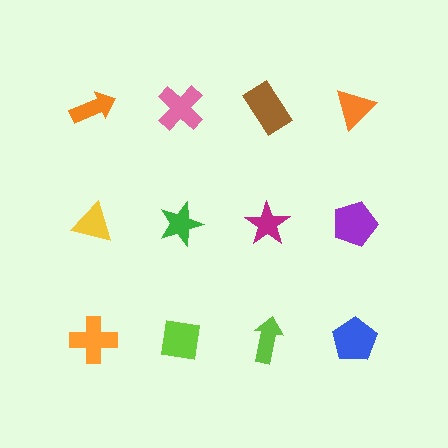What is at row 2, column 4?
A purple pentagon.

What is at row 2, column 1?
A yellow triangle.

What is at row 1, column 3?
A brown rectangle.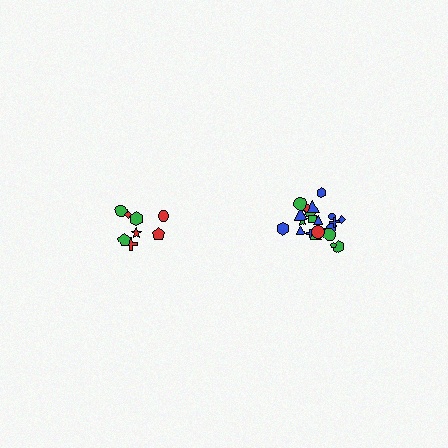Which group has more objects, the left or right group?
The right group.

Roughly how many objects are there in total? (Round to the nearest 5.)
Roughly 30 objects in total.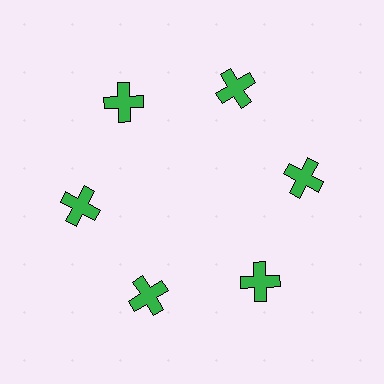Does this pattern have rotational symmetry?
Yes, this pattern has 6-fold rotational symmetry. It looks the same after rotating 60 degrees around the center.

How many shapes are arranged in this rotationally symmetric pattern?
There are 6 shapes, arranged in 6 groups of 1.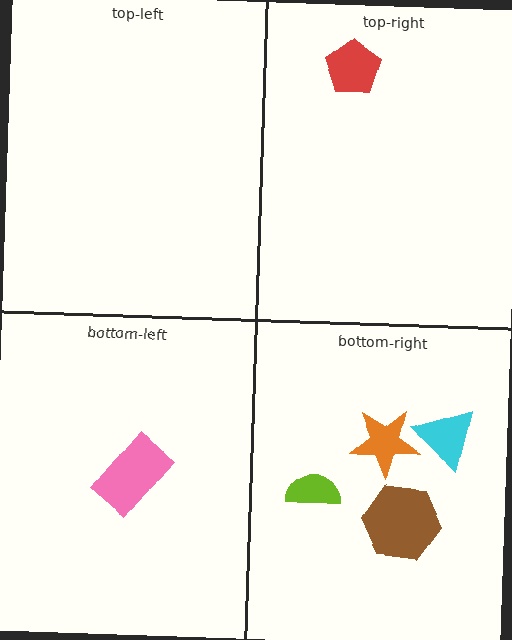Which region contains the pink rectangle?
The bottom-left region.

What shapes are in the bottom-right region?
The brown hexagon, the lime semicircle, the cyan triangle, the orange star.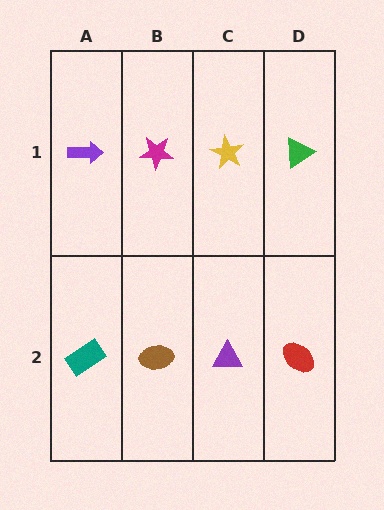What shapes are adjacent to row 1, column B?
A brown ellipse (row 2, column B), a purple arrow (row 1, column A), a yellow star (row 1, column C).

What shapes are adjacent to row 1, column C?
A purple triangle (row 2, column C), a magenta star (row 1, column B), a green triangle (row 1, column D).